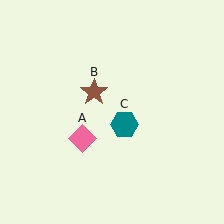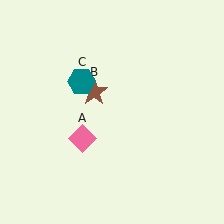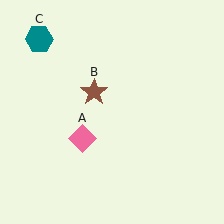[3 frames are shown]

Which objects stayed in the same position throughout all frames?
Pink diamond (object A) and brown star (object B) remained stationary.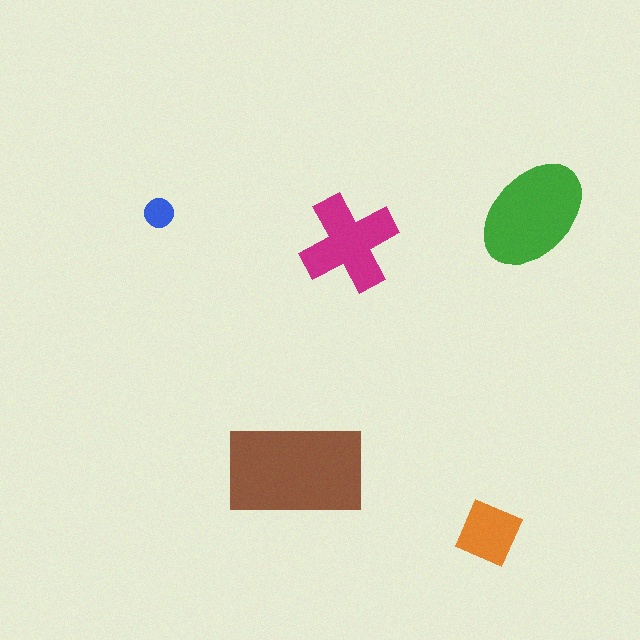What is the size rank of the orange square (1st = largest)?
4th.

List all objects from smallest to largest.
The blue circle, the orange square, the magenta cross, the green ellipse, the brown rectangle.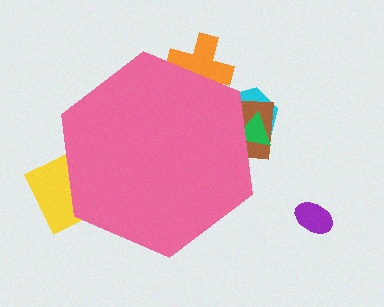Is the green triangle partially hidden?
Yes, the green triangle is partially hidden behind the pink hexagon.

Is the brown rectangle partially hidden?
Yes, the brown rectangle is partially hidden behind the pink hexagon.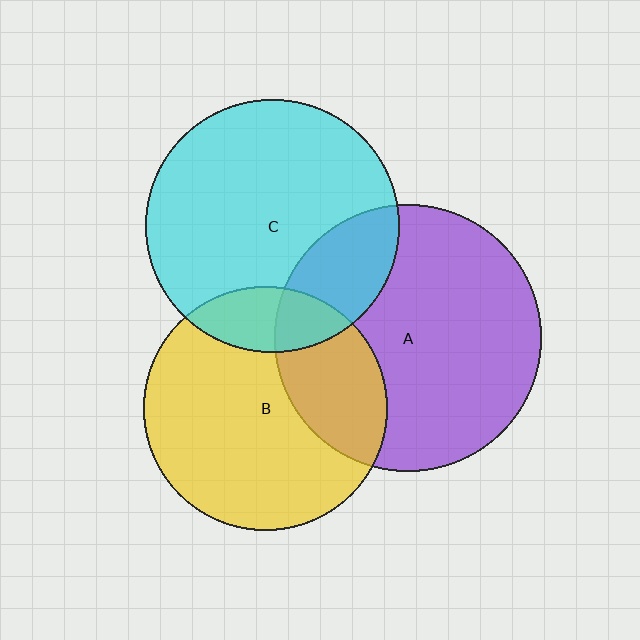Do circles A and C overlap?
Yes.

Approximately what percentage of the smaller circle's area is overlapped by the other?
Approximately 20%.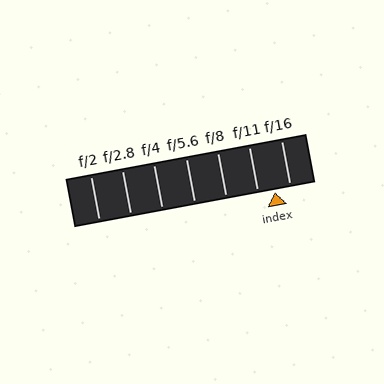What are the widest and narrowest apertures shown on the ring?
The widest aperture shown is f/2 and the narrowest is f/16.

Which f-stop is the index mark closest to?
The index mark is closest to f/16.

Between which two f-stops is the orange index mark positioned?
The index mark is between f/11 and f/16.